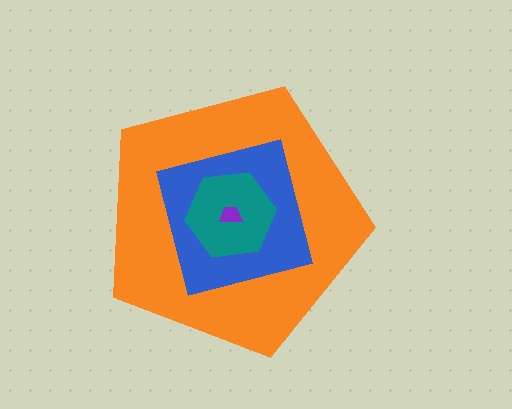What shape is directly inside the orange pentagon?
The blue square.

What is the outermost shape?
The orange pentagon.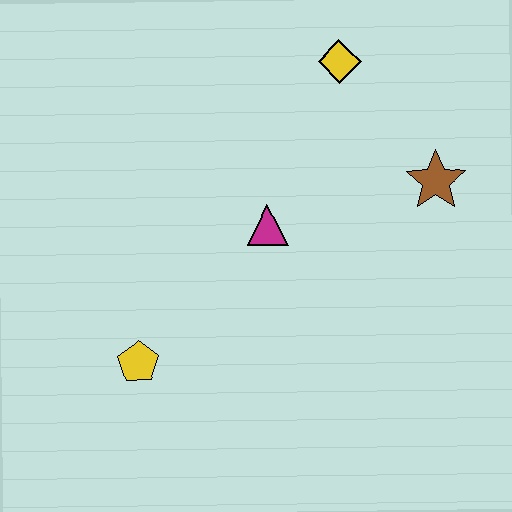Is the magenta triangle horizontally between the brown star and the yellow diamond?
No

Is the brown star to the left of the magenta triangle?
No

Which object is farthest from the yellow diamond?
The yellow pentagon is farthest from the yellow diamond.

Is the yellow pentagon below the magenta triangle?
Yes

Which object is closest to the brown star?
The yellow diamond is closest to the brown star.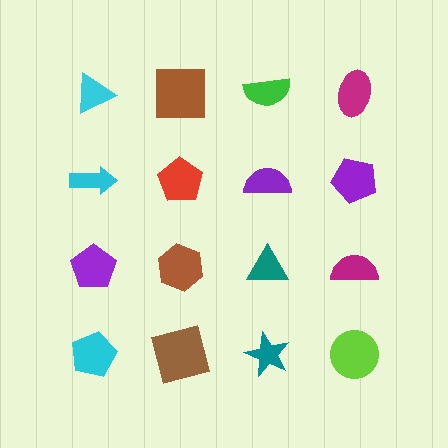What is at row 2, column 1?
A cyan arrow.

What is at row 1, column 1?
A cyan triangle.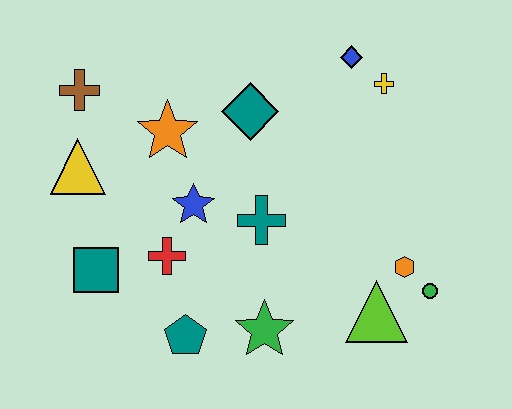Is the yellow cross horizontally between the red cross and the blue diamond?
No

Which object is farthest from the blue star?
The green circle is farthest from the blue star.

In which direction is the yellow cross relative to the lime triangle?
The yellow cross is above the lime triangle.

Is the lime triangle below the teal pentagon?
No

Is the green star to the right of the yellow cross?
No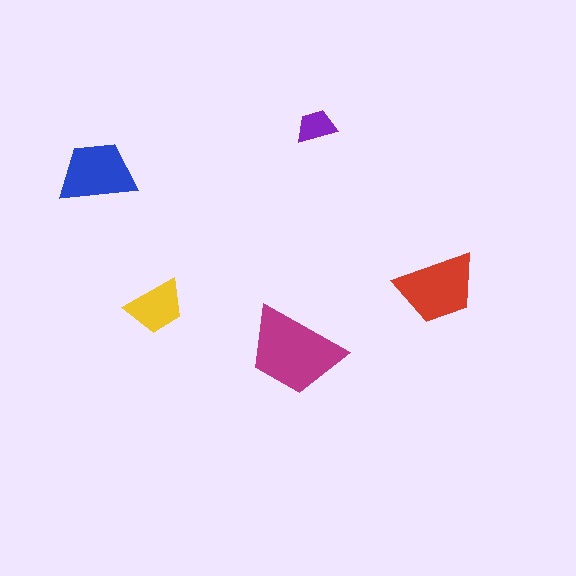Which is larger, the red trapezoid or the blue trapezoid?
The red one.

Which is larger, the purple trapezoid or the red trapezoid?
The red one.